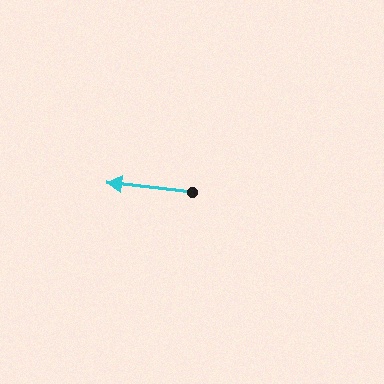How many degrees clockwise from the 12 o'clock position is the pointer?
Approximately 276 degrees.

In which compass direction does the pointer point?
West.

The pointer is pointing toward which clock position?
Roughly 9 o'clock.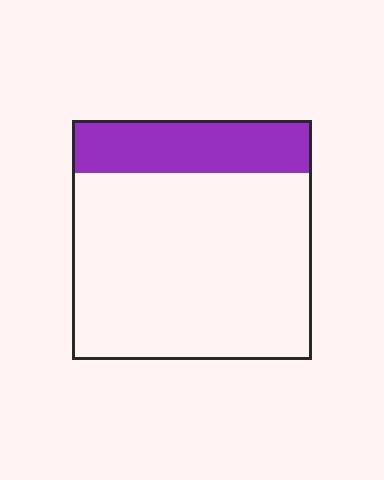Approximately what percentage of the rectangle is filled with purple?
Approximately 20%.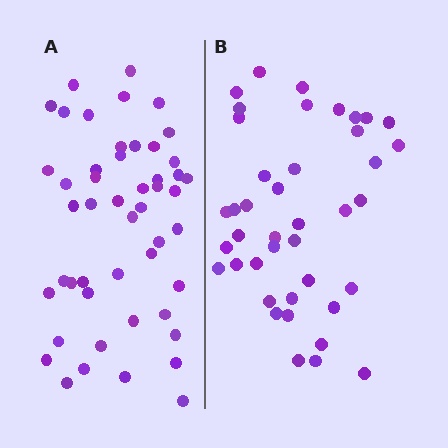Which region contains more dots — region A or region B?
Region A (the left region) has more dots.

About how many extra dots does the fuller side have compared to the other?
Region A has roughly 8 or so more dots than region B.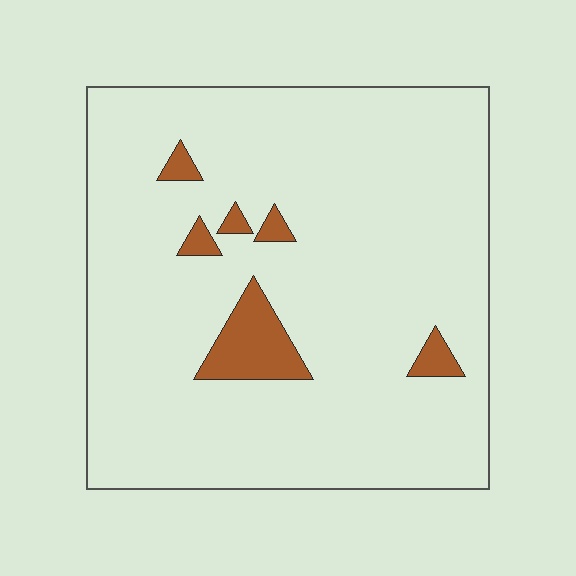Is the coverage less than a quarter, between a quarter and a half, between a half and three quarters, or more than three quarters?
Less than a quarter.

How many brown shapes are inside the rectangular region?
6.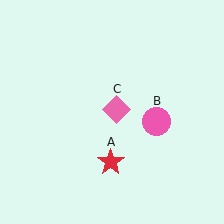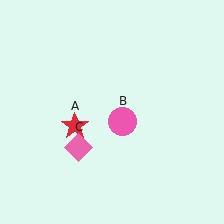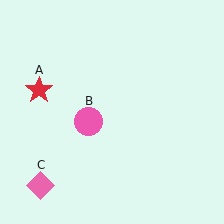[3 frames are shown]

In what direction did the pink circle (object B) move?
The pink circle (object B) moved left.